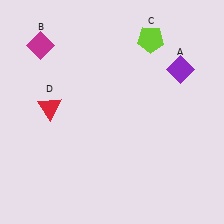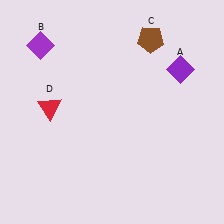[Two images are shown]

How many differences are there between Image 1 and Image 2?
There are 2 differences between the two images.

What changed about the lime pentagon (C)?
In Image 1, C is lime. In Image 2, it changed to brown.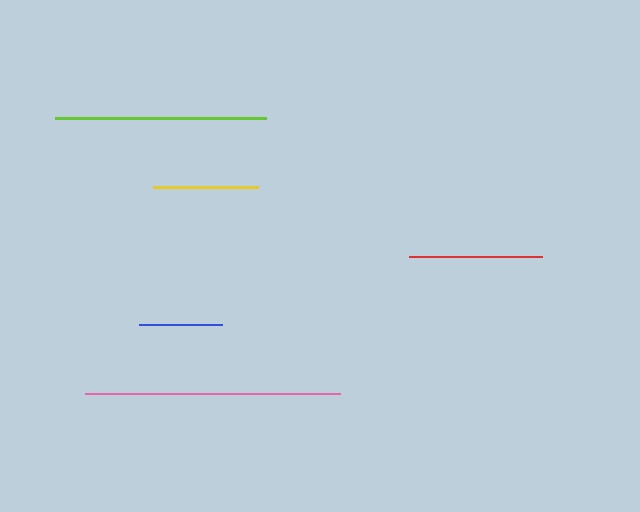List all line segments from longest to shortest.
From longest to shortest: pink, lime, red, yellow, blue.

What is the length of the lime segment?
The lime segment is approximately 211 pixels long.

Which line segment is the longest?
The pink line is the longest at approximately 254 pixels.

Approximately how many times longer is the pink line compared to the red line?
The pink line is approximately 1.9 times the length of the red line.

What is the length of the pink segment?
The pink segment is approximately 254 pixels long.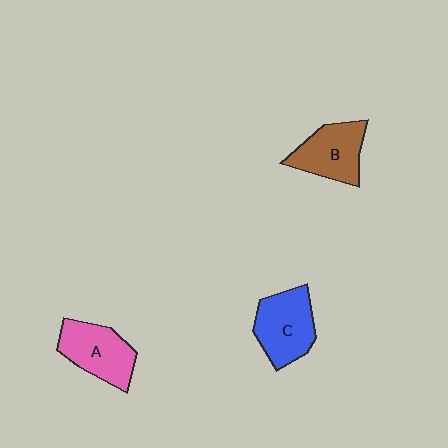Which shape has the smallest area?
Shape B (brown).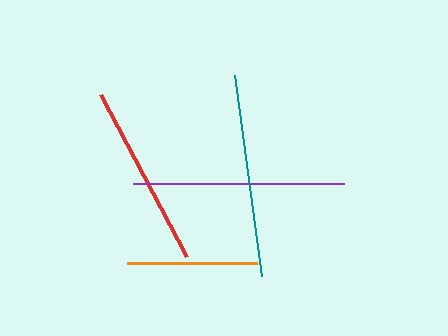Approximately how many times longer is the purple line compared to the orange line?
The purple line is approximately 1.6 times the length of the orange line.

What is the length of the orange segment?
The orange segment is approximately 130 pixels long.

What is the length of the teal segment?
The teal segment is approximately 203 pixels long.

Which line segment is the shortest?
The orange line is the shortest at approximately 130 pixels.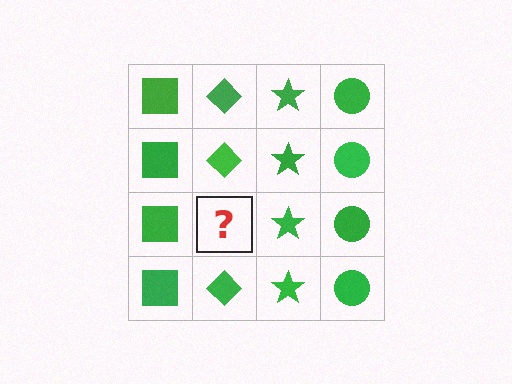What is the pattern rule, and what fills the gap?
The rule is that each column has a consistent shape. The gap should be filled with a green diamond.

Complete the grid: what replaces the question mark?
The question mark should be replaced with a green diamond.